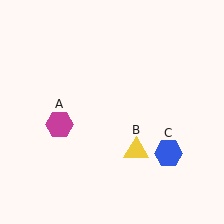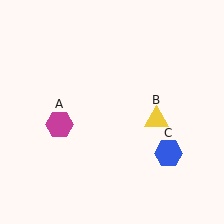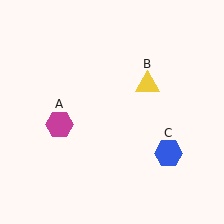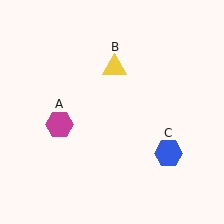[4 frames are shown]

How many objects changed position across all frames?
1 object changed position: yellow triangle (object B).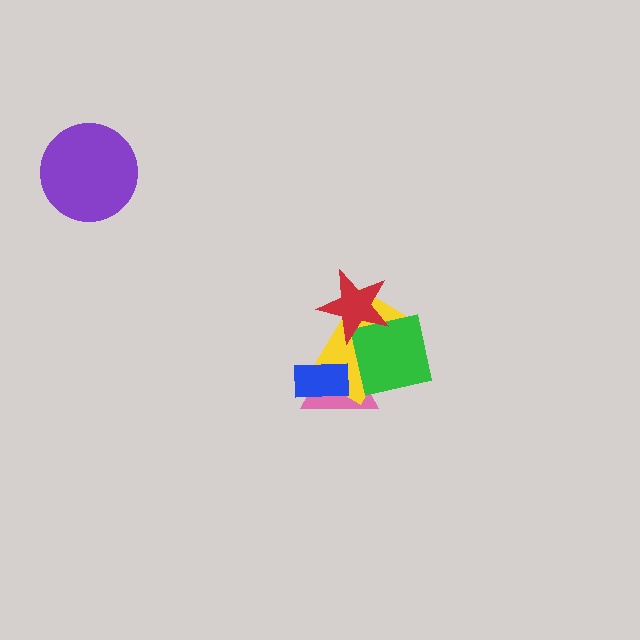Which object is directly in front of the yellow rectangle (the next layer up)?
The green square is directly in front of the yellow rectangle.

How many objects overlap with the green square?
3 objects overlap with the green square.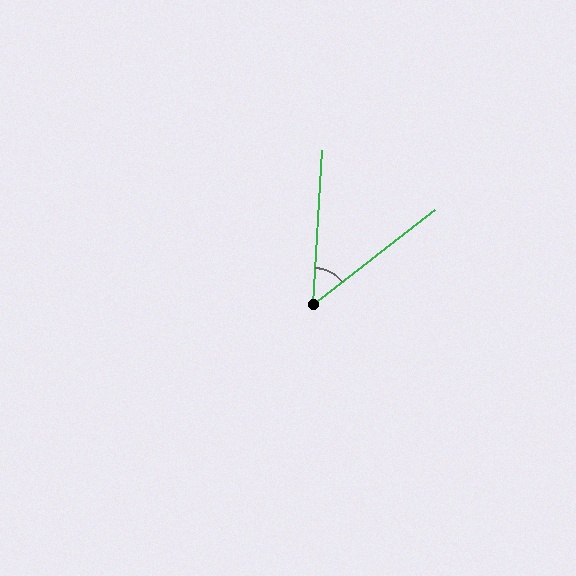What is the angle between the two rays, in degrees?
Approximately 49 degrees.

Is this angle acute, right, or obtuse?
It is acute.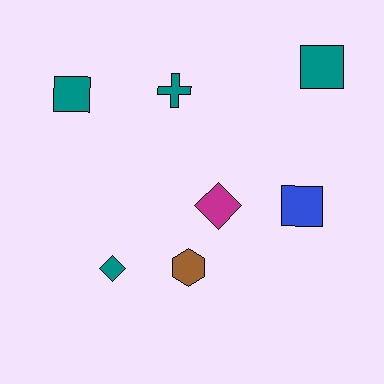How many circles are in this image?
There are no circles.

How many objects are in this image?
There are 7 objects.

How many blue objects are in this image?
There is 1 blue object.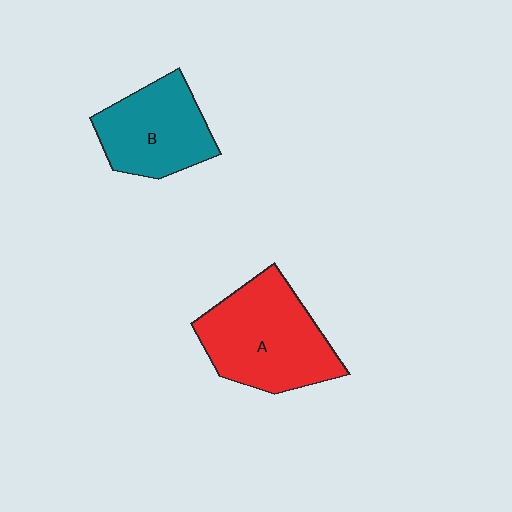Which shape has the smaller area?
Shape B (teal).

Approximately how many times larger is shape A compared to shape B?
Approximately 1.3 times.